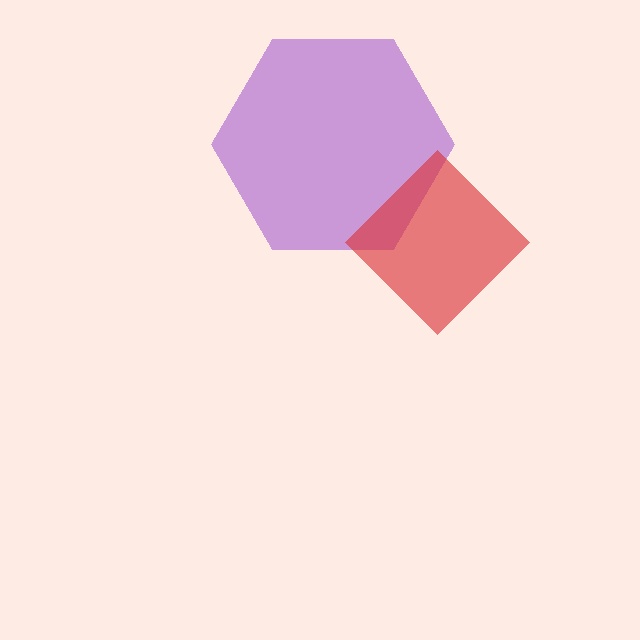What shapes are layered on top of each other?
The layered shapes are: a purple hexagon, a red diamond.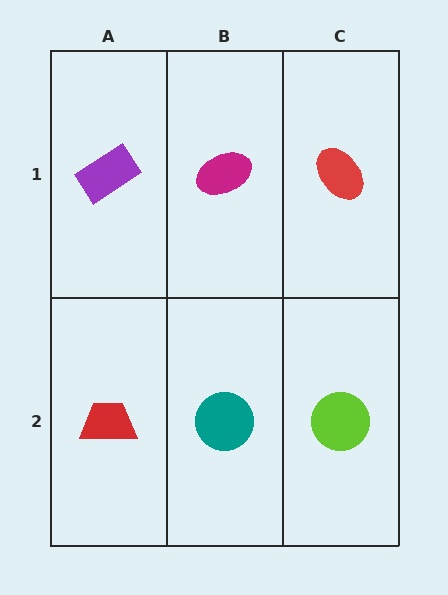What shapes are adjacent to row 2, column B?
A magenta ellipse (row 1, column B), a red trapezoid (row 2, column A), a lime circle (row 2, column C).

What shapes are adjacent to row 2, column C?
A red ellipse (row 1, column C), a teal circle (row 2, column B).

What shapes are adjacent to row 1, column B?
A teal circle (row 2, column B), a purple rectangle (row 1, column A), a red ellipse (row 1, column C).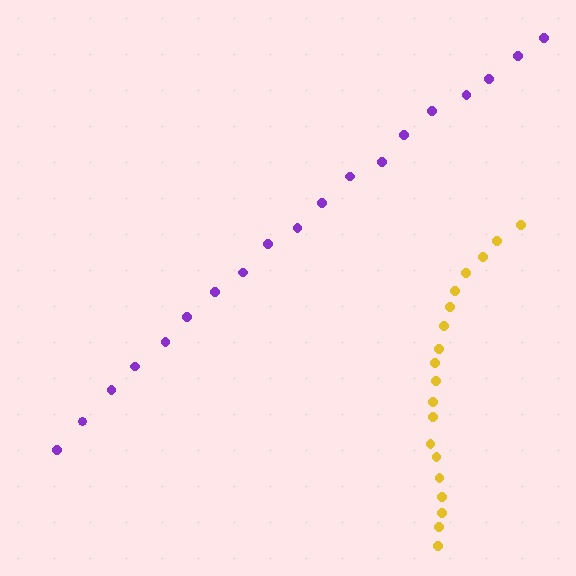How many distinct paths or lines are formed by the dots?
There are 2 distinct paths.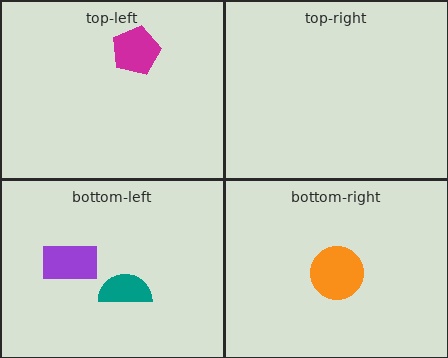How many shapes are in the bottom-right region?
1.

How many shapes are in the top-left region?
1.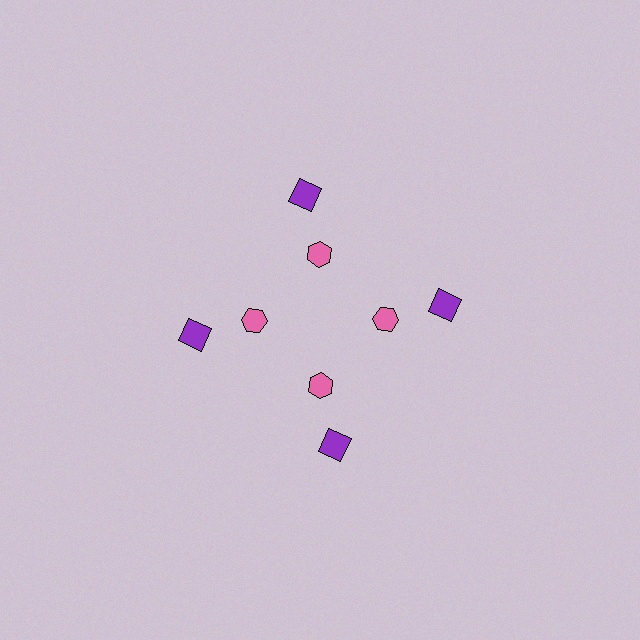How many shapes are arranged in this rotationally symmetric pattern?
There are 8 shapes, arranged in 4 groups of 2.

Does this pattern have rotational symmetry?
Yes, this pattern has 4-fold rotational symmetry. It looks the same after rotating 90 degrees around the center.